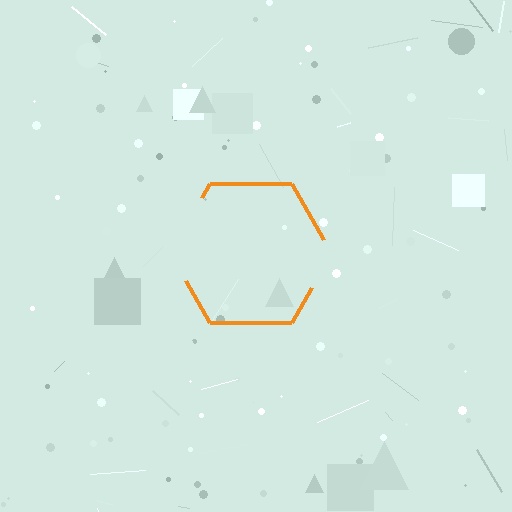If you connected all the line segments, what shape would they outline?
They would outline a hexagon.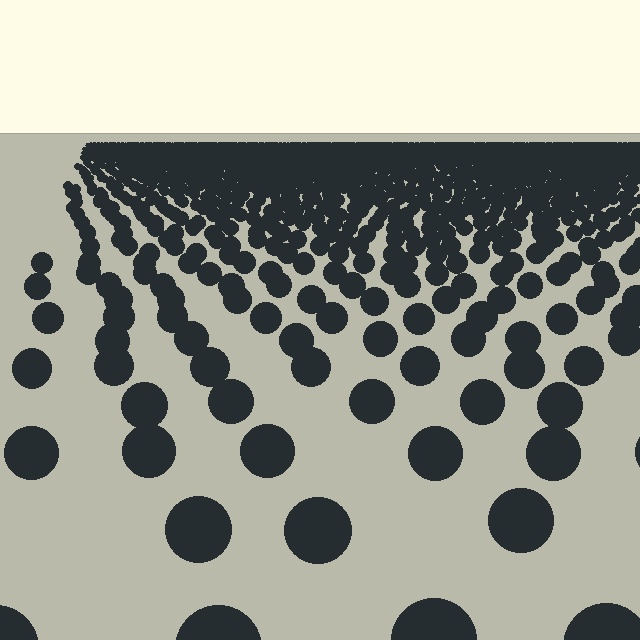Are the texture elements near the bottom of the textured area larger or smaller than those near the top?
Larger. Near the bottom, elements are closer to the viewer and appear at a bigger on-screen size.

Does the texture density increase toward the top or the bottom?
Density increases toward the top.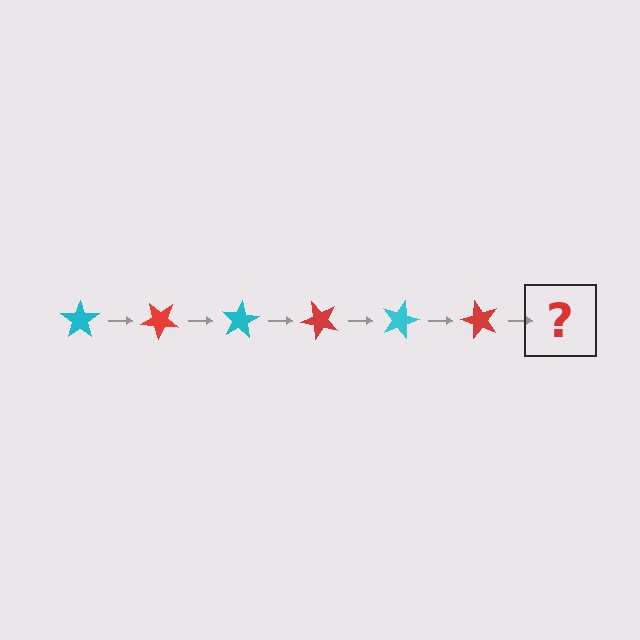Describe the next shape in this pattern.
It should be a cyan star, rotated 240 degrees from the start.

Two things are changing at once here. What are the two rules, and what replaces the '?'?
The two rules are that it rotates 40 degrees each step and the color cycles through cyan and red. The '?' should be a cyan star, rotated 240 degrees from the start.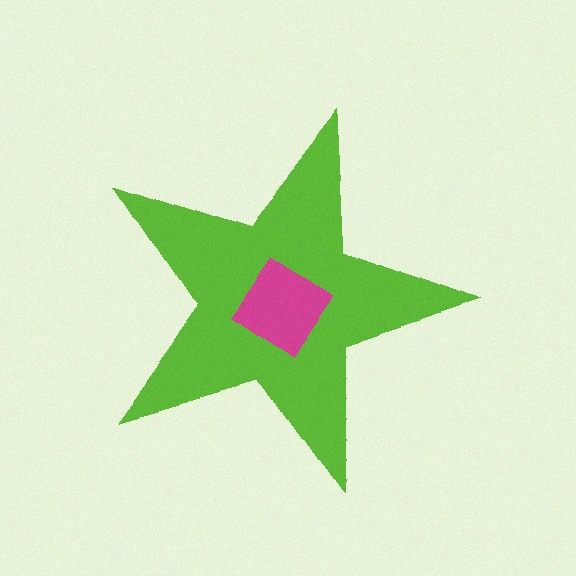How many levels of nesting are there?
2.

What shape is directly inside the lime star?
The magenta diamond.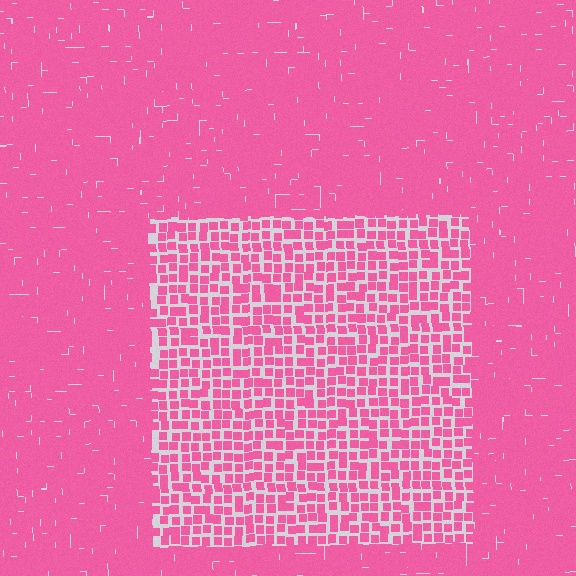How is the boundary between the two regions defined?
The boundary is defined by a change in element density (approximately 2.0x ratio). All elements are the same color, size, and shape.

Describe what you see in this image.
The image contains small pink elements arranged at two different densities. A rectangle-shaped region is visible where the elements are less densely packed than the surrounding area.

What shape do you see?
I see a rectangle.